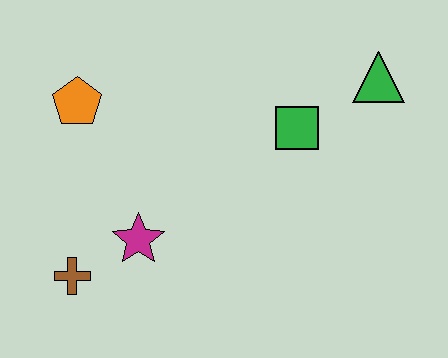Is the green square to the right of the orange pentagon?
Yes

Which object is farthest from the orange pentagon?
The green triangle is farthest from the orange pentagon.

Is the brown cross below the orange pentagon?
Yes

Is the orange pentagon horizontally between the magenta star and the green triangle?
No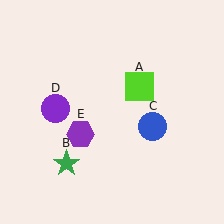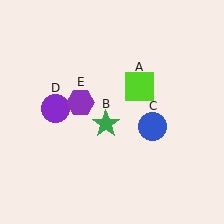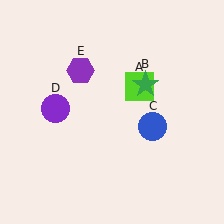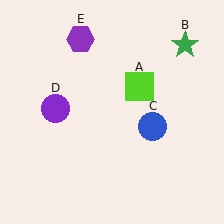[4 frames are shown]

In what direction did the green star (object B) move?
The green star (object B) moved up and to the right.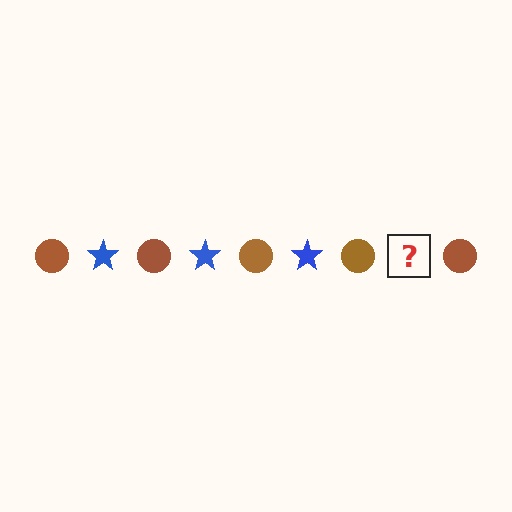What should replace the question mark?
The question mark should be replaced with a blue star.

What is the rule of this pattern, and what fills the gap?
The rule is that the pattern alternates between brown circle and blue star. The gap should be filled with a blue star.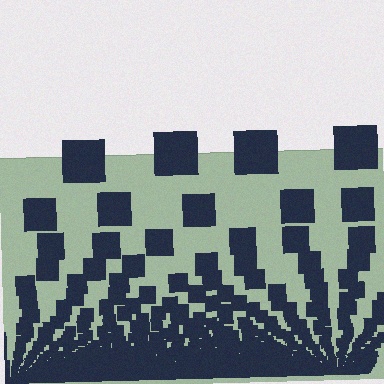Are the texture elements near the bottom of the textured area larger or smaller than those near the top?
Smaller. The gradient is inverted — elements near the bottom are smaller and denser.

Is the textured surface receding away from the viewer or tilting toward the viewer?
The surface appears to tilt toward the viewer. Texture elements get larger and sparser toward the top.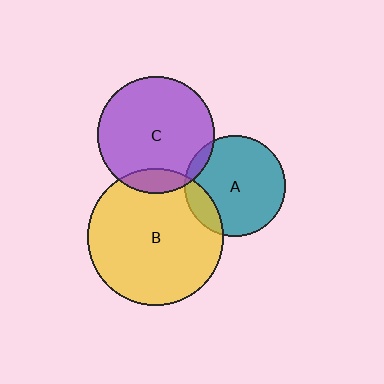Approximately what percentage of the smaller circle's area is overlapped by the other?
Approximately 5%.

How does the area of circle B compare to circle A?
Approximately 1.8 times.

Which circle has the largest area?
Circle B (yellow).